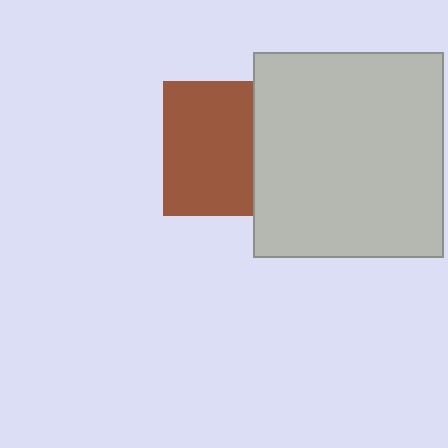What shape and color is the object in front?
The object in front is a light gray rectangle.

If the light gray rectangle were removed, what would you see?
You would see the complete brown square.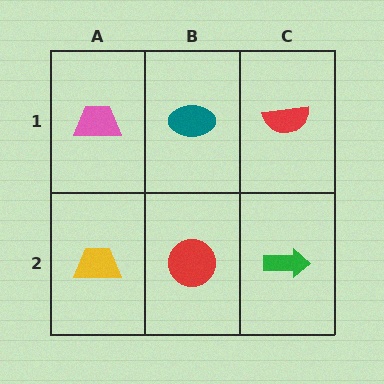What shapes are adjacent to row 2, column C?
A red semicircle (row 1, column C), a red circle (row 2, column B).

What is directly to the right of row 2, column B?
A green arrow.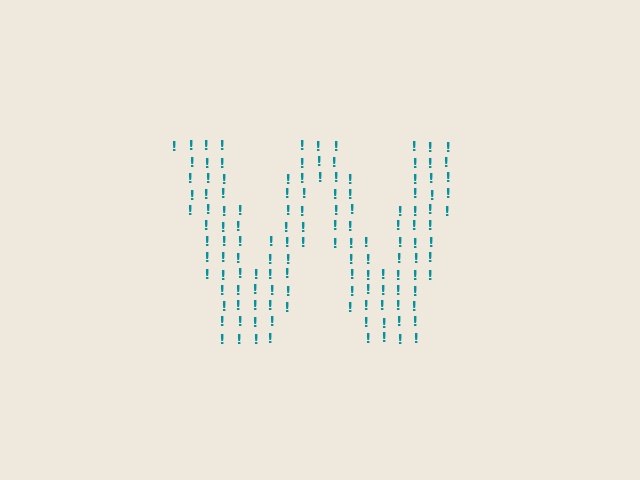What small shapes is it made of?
It is made of small exclamation marks.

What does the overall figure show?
The overall figure shows the letter W.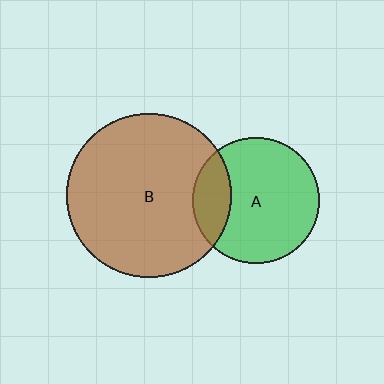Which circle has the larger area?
Circle B (brown).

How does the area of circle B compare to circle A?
Approximately 1.7 times.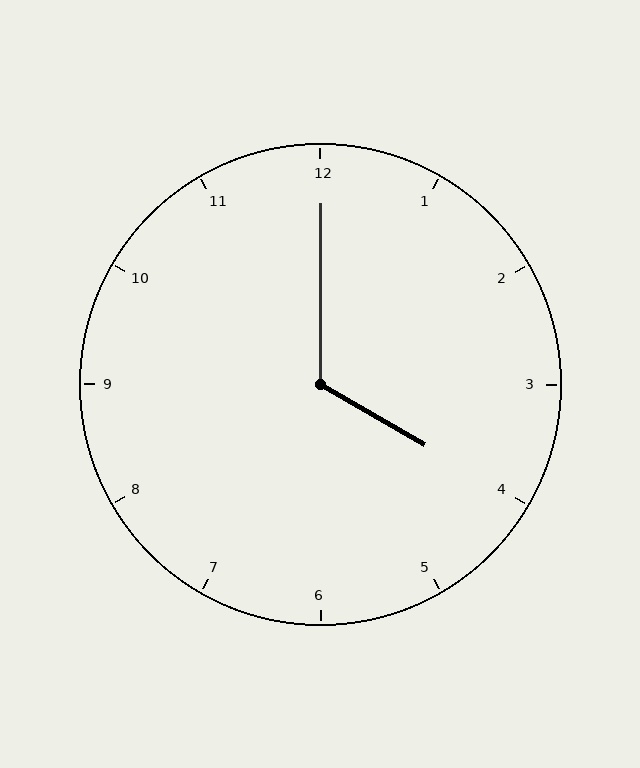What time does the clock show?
4:00.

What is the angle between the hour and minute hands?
Approximately 120 degrees.